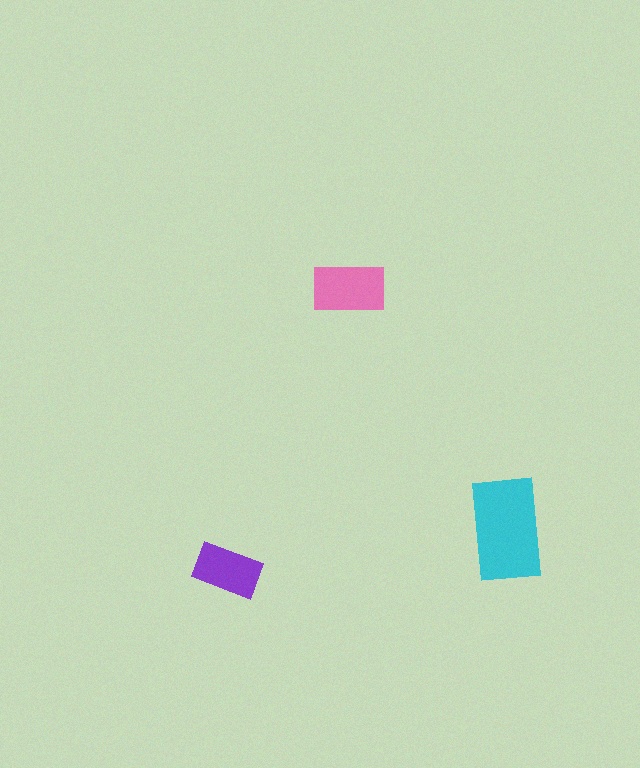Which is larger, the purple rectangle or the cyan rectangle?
The cyan one.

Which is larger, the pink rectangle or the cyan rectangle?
The cyan one.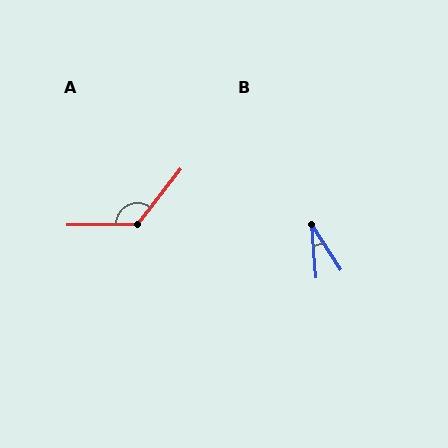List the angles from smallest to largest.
B (29°), A (128°).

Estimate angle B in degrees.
Approximately 29 degrees.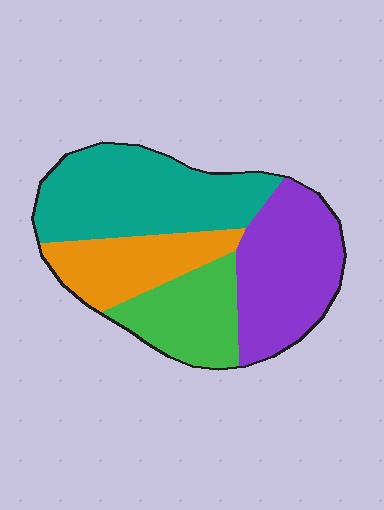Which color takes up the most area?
Teal, at roughly 35%.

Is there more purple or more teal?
Teal.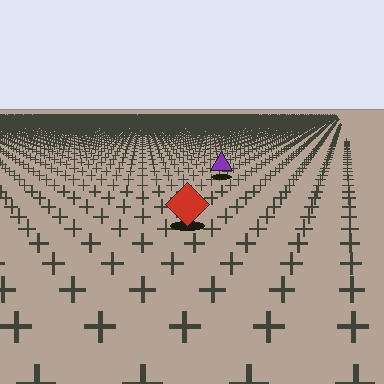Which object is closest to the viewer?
The red diamond is closest. The texture marks near it are larger and more spread out.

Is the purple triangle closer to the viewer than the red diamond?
No. The red diamond is closer — you can tell from the texture gradient: the ground texture is coarser near it.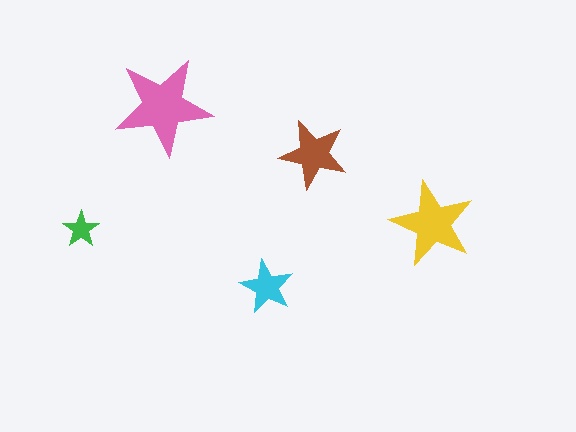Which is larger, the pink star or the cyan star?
The pink one.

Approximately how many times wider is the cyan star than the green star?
About 1.5 times wider.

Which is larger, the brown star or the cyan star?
The brown one.